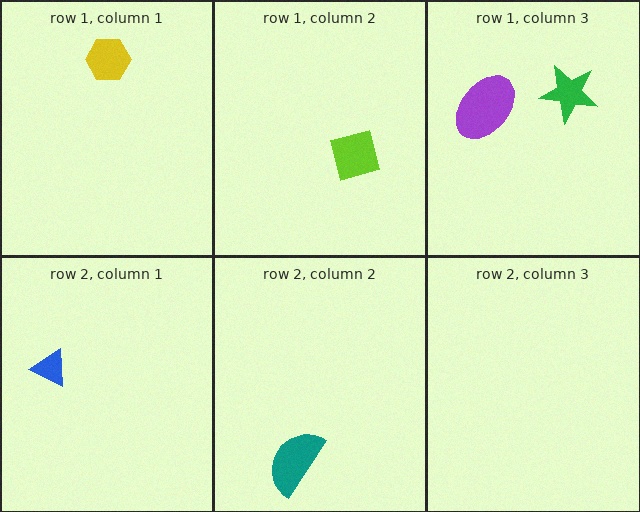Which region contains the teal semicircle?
The row 2, column 2 region.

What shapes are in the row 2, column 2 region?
The teal semicircle.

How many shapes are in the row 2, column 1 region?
1.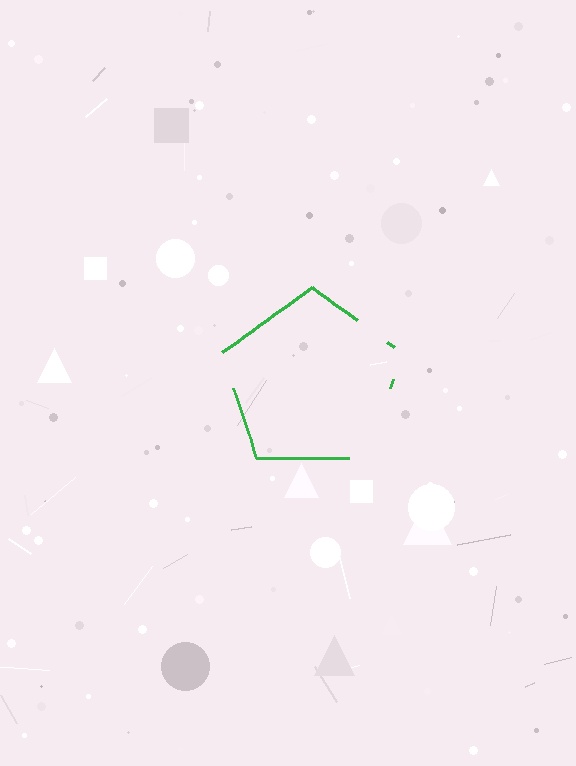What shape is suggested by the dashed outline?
The dashed outline suggests a pentagon.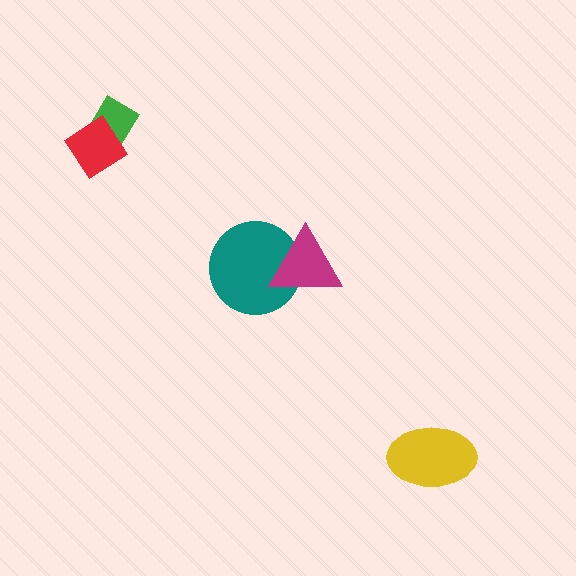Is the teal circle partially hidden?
Yes, it is partially covered by another shape.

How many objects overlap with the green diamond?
1 object overlaps with the green diamond.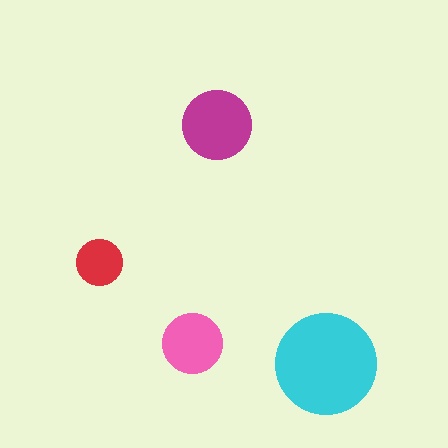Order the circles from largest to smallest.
the cyan one, the magenta one, the pink one, the red one.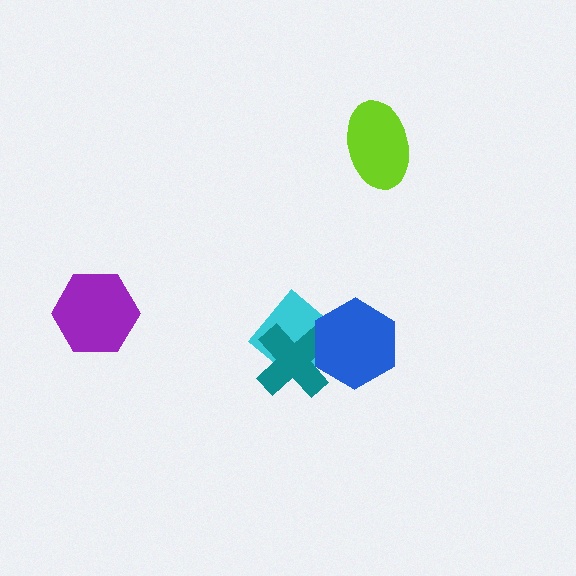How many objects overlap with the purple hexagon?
0 objects overlap with the purple hexagon.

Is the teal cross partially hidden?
Yes, it is partially covered by another shape.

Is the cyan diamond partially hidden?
Yes, it is partially covered by another shape.